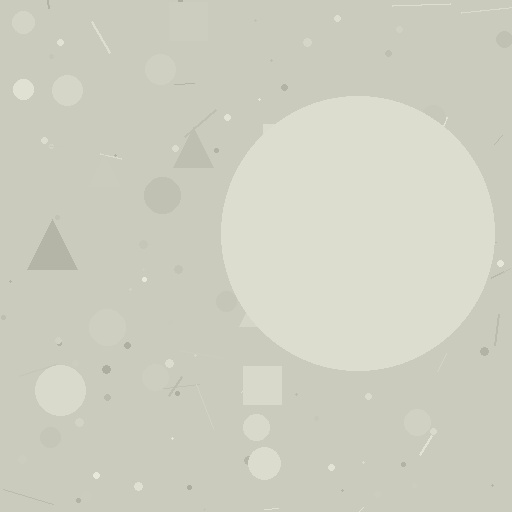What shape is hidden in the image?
A circle is hidden in the image.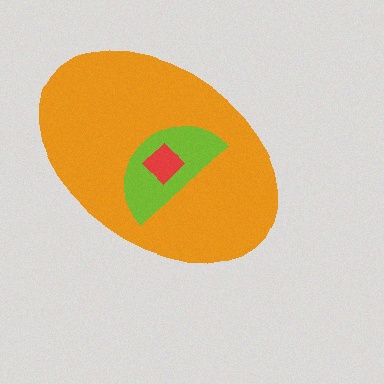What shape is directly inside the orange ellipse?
The lime semicircle.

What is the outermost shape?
The orange ellipse.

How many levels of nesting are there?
3.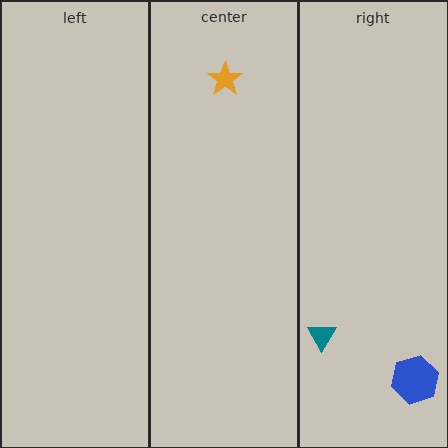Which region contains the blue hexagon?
The right region.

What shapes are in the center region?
The orange star.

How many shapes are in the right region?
2.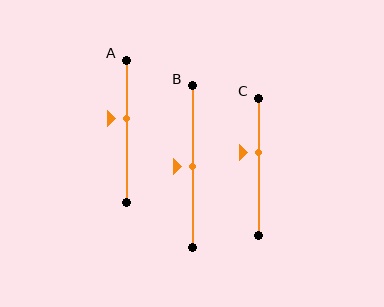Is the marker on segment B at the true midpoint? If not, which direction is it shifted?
Yes, the marker on segment B is at the true midpoint.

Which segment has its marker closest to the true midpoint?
Segment B has its marker closest to the true midpoint.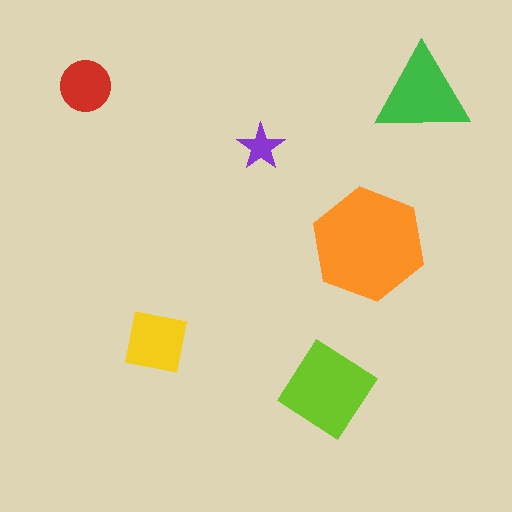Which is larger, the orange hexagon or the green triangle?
The orange hexagon.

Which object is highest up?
The red circle is topmost.